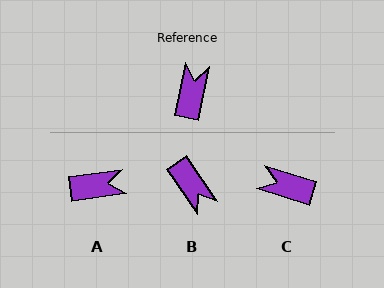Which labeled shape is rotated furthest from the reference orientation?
B, about 135 degrees away.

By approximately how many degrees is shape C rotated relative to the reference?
Approximately 84 degrees counter-clockwise.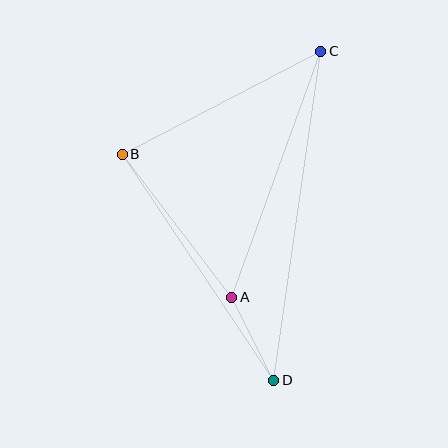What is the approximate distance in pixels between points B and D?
The distance between B and D is approximately 272 pixels.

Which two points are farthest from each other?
Points C and D are farthest from each other.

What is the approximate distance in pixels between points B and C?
The distance between B and C is approximately 223 pixels.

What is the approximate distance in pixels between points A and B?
The distance between A and B is approximately 180 pixels.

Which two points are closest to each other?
Points A and D are closest to each other.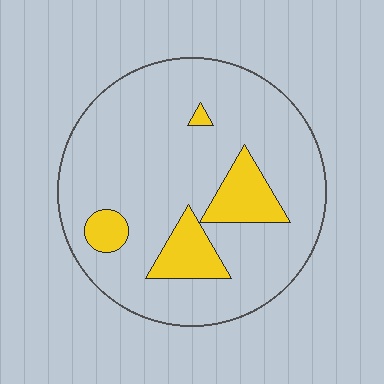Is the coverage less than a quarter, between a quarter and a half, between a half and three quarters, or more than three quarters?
Less than a quarter.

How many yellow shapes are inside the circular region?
4.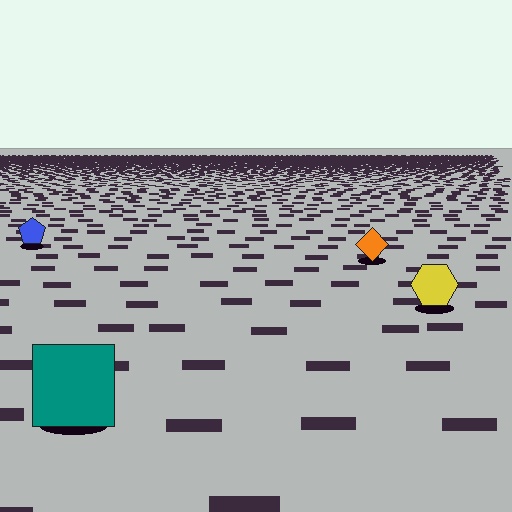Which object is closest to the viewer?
The teal square is closest. The texture marks near it are larger and more spread out.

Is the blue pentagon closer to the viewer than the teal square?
No. The teal square is closer — you can tell from the texture gradient: the ground texture is coarser near it.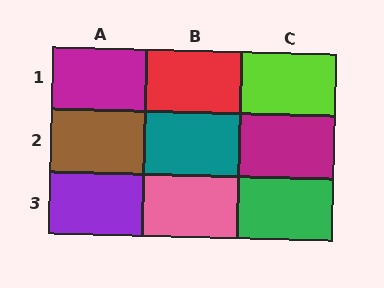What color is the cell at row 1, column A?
Magenta.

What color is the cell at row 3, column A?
Purple.